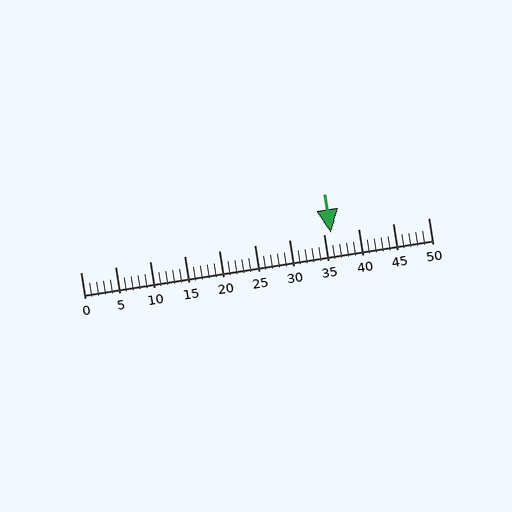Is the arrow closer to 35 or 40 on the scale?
The arrow is closer to 35.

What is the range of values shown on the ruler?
The ruler shows values from 0 to 50.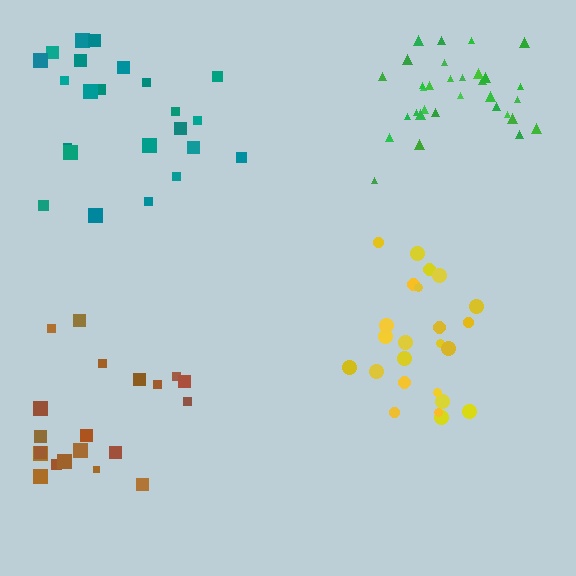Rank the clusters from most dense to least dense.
green, yellow, brown, teal.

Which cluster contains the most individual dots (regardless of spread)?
Green (32).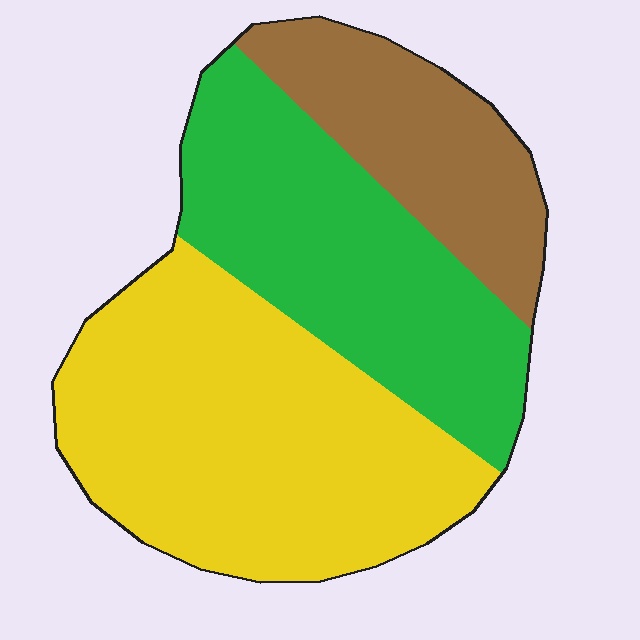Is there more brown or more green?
Green.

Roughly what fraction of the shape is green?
Green takes up about one third (1/3) of the shape.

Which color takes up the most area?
Yellow, at roughly 45%.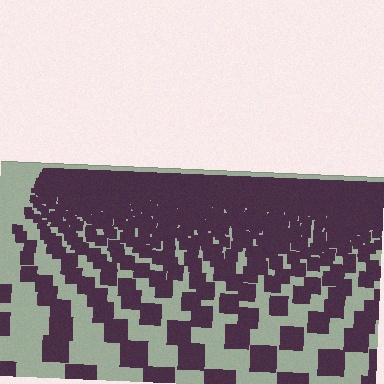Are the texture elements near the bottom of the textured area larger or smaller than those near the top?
Larger. Near the bottom, elements are closer to the viewer and appear at a bigger on-screen size.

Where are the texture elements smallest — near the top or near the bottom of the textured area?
Near the top.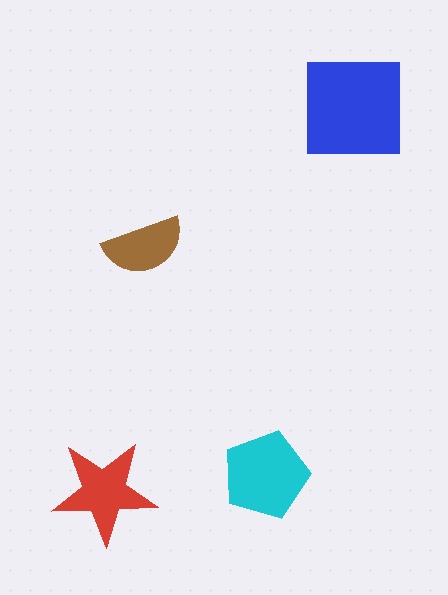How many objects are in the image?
There are 4 objects in the image.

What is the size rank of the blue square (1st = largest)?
1st.